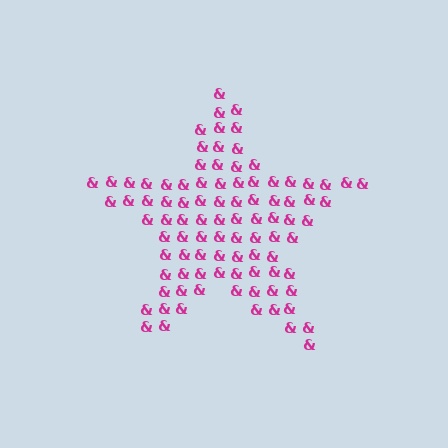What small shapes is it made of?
It is made of small ampersands.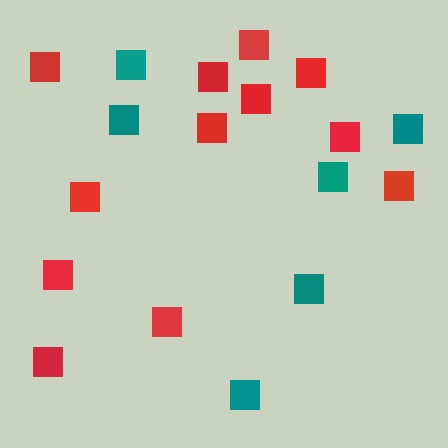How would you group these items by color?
There are 2 groups: one group of red squares (12) and one group of teal squares (6).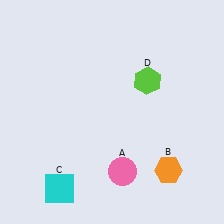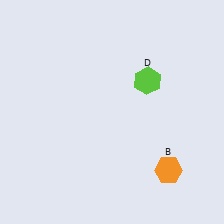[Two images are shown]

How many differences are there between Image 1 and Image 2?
There are 2 differences between the two images.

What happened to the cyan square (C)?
The cyan square (C) was removed in Image 2. It was in the bottom-left area of Image 1.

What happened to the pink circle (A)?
The pink circle (A) was removed in Image 2. It was in the bottom-right area of Image 1.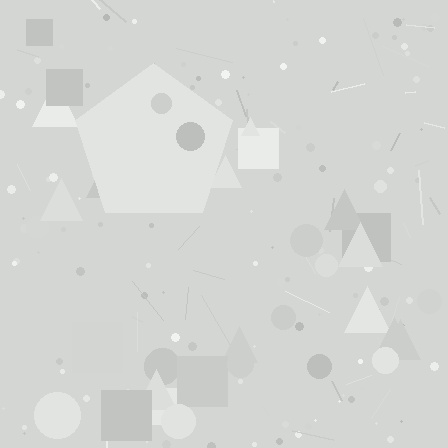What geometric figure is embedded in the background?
A pentagon is embedded in the background.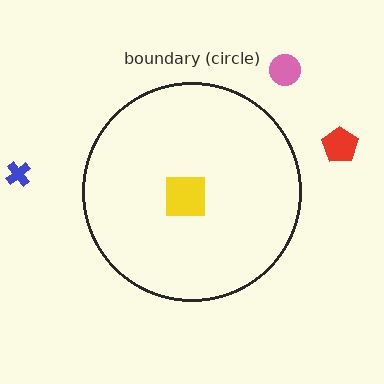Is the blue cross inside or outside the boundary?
Outside.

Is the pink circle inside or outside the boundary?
Outside.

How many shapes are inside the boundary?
1 inside, 3 outside.